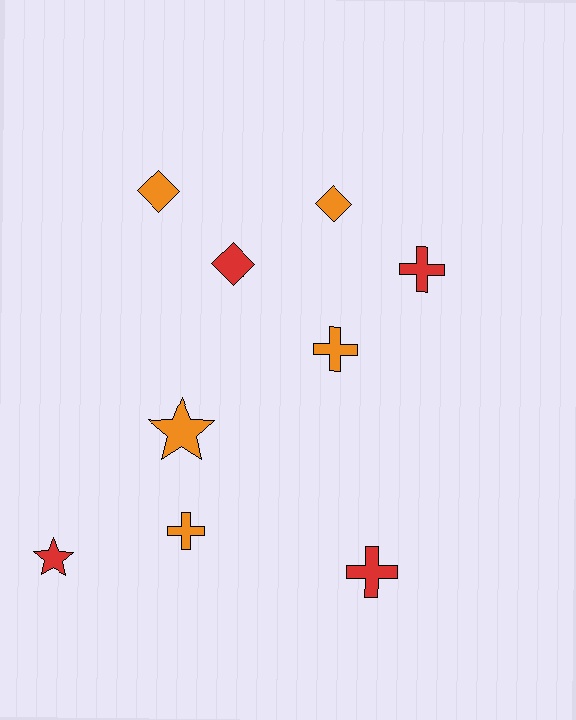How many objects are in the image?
There are 9 objects.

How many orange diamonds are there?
There are 2 orange diamonds.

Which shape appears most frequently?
Cross, with 4 objects.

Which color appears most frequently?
Orange, with 5 objects.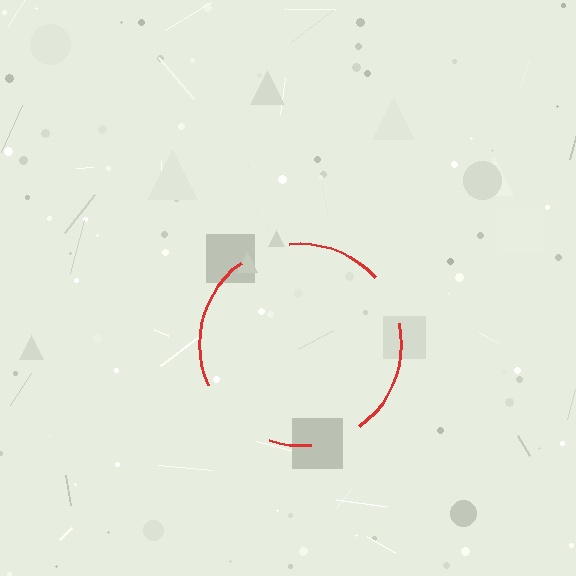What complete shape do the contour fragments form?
The contour fragments form a circle.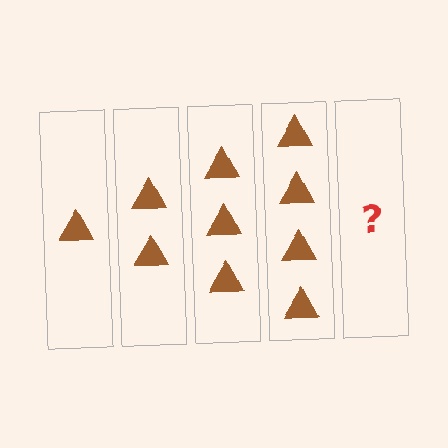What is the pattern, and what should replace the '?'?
The pattern is that each step adds one more triangle. The '?' should be 5 triangles.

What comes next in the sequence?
The next element should be 5 triangles.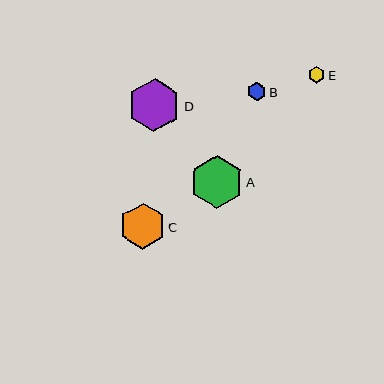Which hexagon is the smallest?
Hexagon E is the smallest with a size of approximately 17 pixels.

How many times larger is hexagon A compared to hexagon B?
Hexagon A is approximately 2.8 times the size of hexagon B.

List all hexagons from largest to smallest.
From largest to smallest: A, D, C, B, E.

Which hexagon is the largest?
Hexagon A is the largest with a size of approximately 53 pixels.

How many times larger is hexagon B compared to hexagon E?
Hexagon B is approximately 1.1 times the size of hexagon E.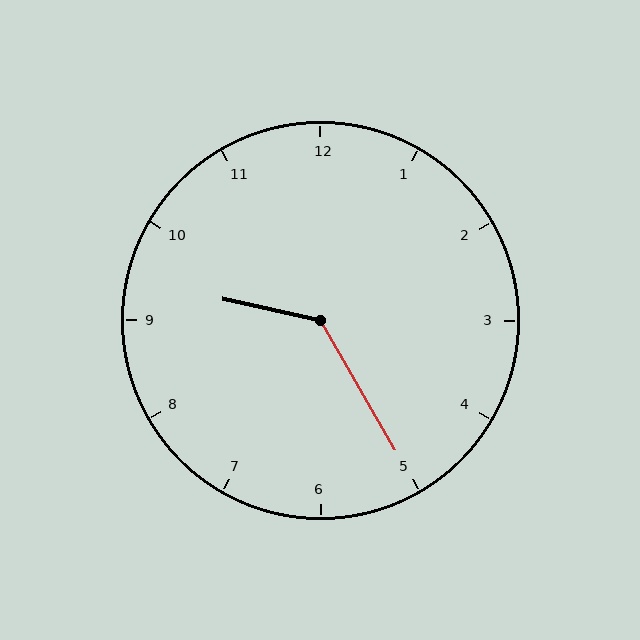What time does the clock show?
9:25.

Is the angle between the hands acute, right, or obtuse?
It is obtuse.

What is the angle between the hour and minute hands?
Approximately 132 degrees.